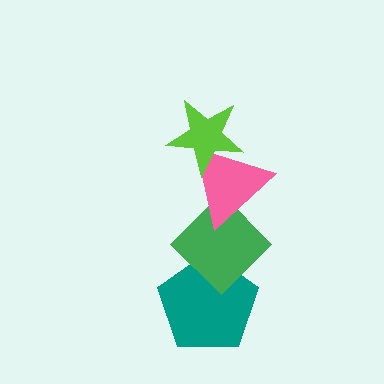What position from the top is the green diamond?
The green diamond is 3rd from the top.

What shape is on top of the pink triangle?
The lime star is on top of the pink triangle.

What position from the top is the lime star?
The lime star is 1st from the top.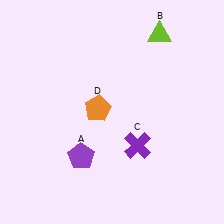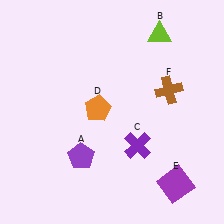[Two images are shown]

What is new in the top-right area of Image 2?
A brown cross (F) was added in the top-right area of Image 2.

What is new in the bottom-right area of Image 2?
A purple square (E) was added in the bottom-right area of Image 2.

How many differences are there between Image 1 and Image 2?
There are 2 differences between the two images.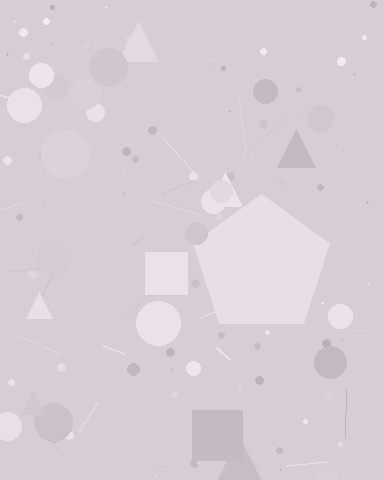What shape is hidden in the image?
A pentagon is hidden in the image.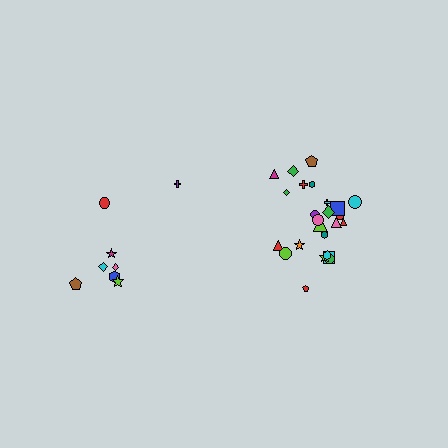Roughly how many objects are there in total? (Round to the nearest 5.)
Roughly 35 objects in total.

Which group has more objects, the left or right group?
The right group.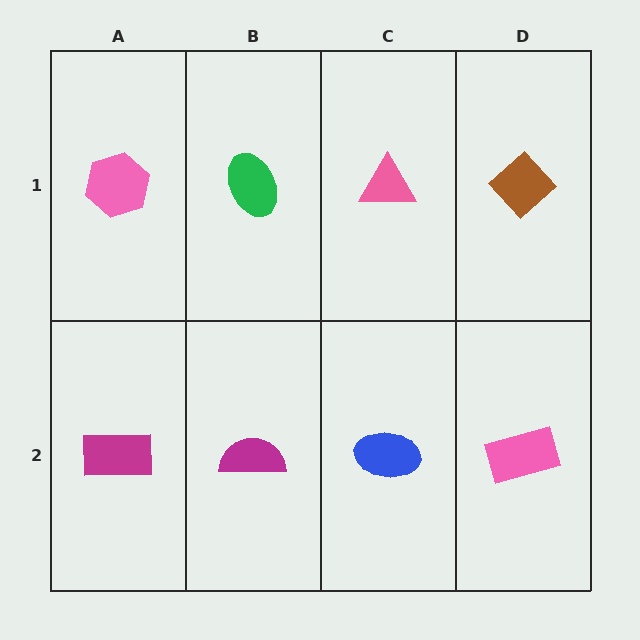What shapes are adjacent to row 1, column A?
A magenta rectangle (row 2, column A), a green ellipse (row 1, column B).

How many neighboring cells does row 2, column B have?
3.